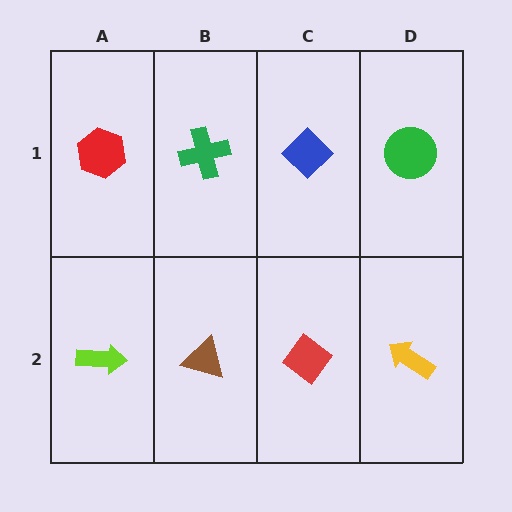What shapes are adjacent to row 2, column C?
A blue diamond (row 1, column C), a brown triangle (row 2, column B), a yellow arrow (row 2, column D).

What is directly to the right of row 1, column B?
A blue diamond.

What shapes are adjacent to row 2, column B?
A green cross (row 1, column B), a lime arrow (row 2, column A), a red diamond (row 2, column C).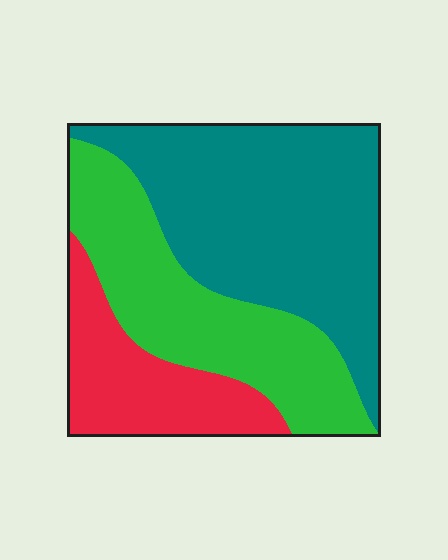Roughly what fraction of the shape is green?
Green takes up between a quarter and a half of the shape.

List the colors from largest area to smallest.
From largest to smallest: teal, green, red.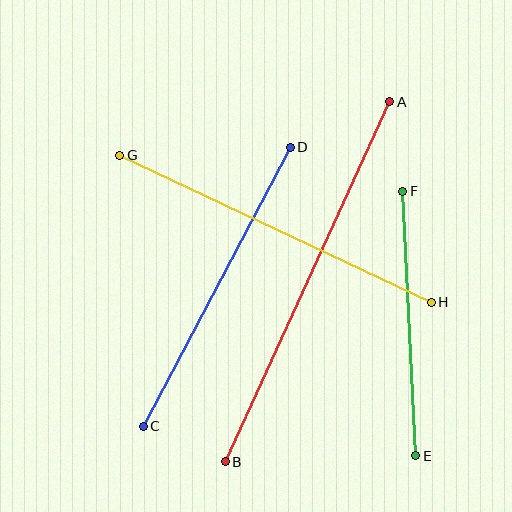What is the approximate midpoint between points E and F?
The midpoint is at approximately (409, 323) pixels.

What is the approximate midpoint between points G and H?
The midpoint is at approximately (275, 229) pixels.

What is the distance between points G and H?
The distance is approximately 345 pixels.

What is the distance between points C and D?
The distance is approximately 315 pixels.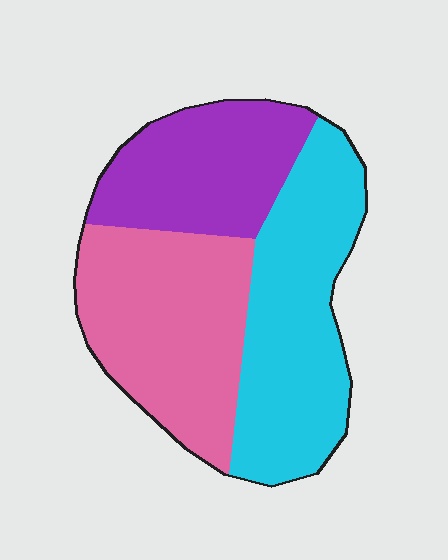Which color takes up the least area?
Purple, at roughly 25%.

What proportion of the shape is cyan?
Cyan takes up between a quarter and a half of the shape.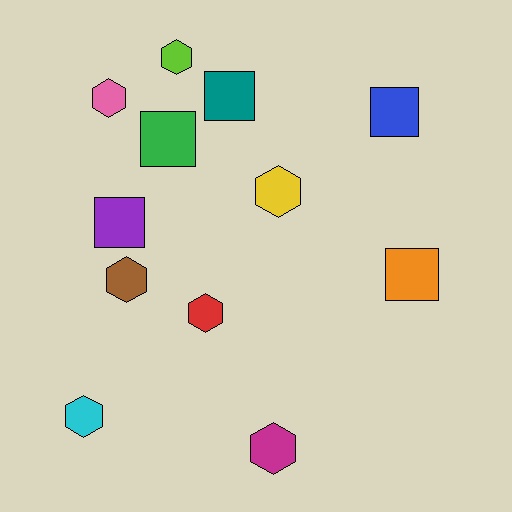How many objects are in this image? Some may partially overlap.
There are 12 objects.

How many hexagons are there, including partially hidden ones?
There are 7 hexagons.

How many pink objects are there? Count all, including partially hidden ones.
There is 1 pink object.